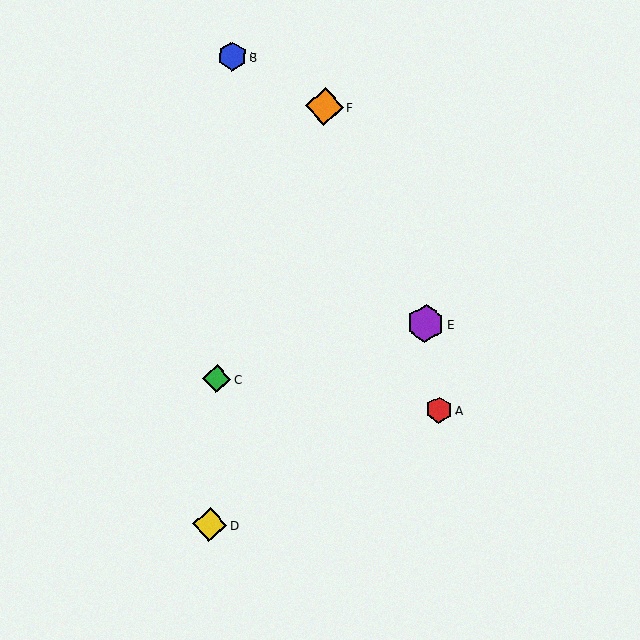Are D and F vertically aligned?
No, D is at x≈210 and F is at x≈324.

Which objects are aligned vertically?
Objects B, C, D are aligned vertically.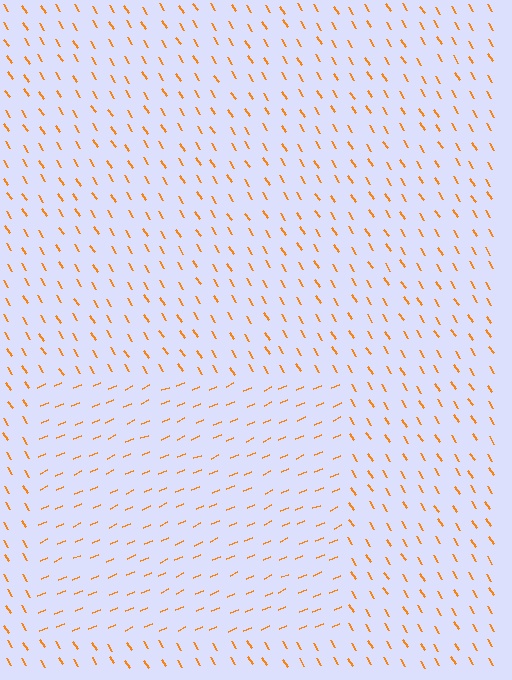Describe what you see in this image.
The image is filled with small orange line segments. A rectangle region in the image has lines oriented differently from the surrounding lines, creating a visible texture boundary.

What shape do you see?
I see a rectangle.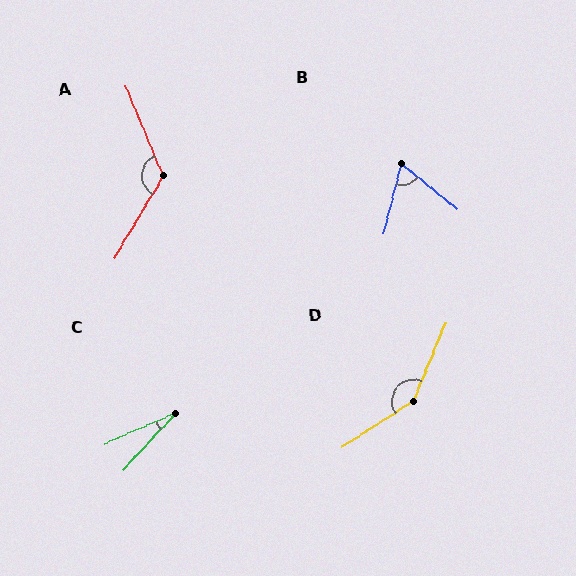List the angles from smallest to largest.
C (24°), B (65°), A (127°), D (146°).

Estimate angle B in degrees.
Approximately 65 degrees.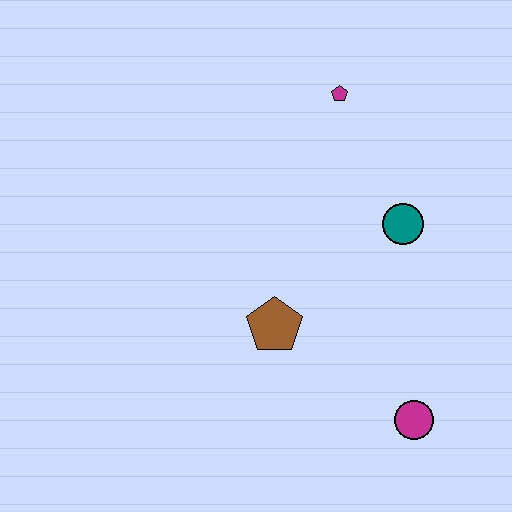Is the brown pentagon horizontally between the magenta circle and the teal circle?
No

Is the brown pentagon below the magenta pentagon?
Yes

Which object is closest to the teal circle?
The magenta pentagon is closest to the teal circle.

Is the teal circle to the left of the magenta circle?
Yes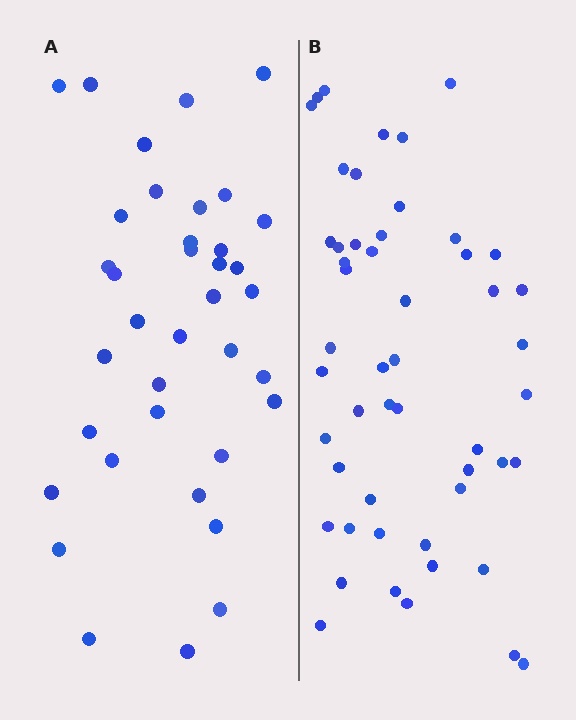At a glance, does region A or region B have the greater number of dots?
Region B (the right region) has more dots.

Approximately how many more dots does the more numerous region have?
Region B has approximately 15 more dots than region A.